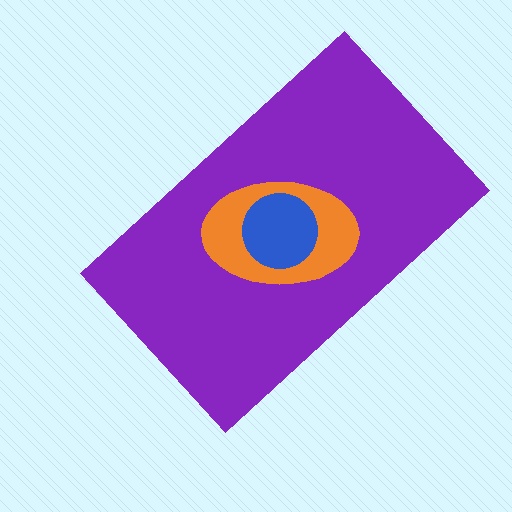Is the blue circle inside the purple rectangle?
Yes.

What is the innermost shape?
The blue circle.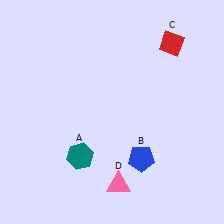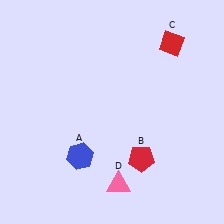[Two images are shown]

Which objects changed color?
A changed from teal to blue. B changed from blue to red.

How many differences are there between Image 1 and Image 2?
There are 2 differences between the two images.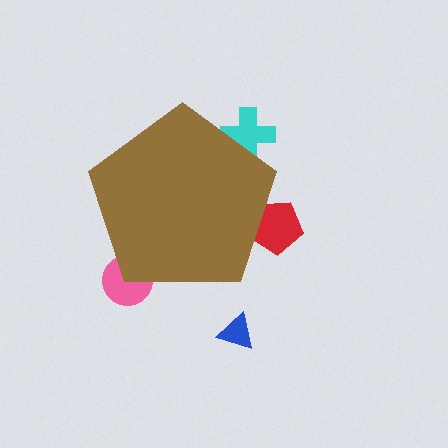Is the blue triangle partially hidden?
No, the blue triangle is fully visible.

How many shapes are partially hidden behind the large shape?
3 shapes are partially hidden.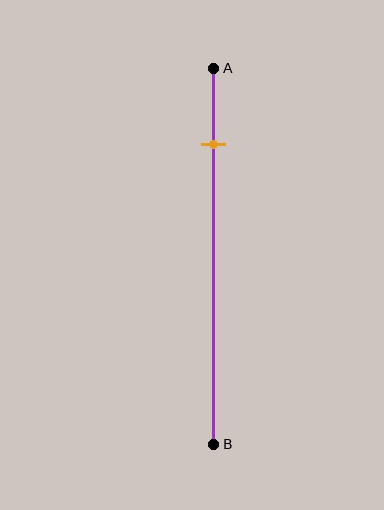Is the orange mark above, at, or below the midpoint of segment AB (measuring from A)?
The orange mark is above the midpoint of segment AB.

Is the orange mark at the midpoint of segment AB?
No, the mark is at about 20% from A, not at the 50% midpoint.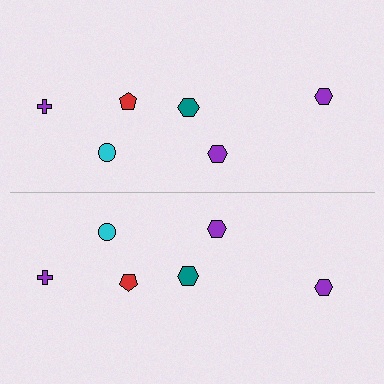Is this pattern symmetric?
Yes, this pattern has bilateral (reflection) symmetry.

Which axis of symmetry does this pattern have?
The pattern has a horizontal axis of symmetry running through the center of the image.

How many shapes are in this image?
There are 12 shapes in this image.